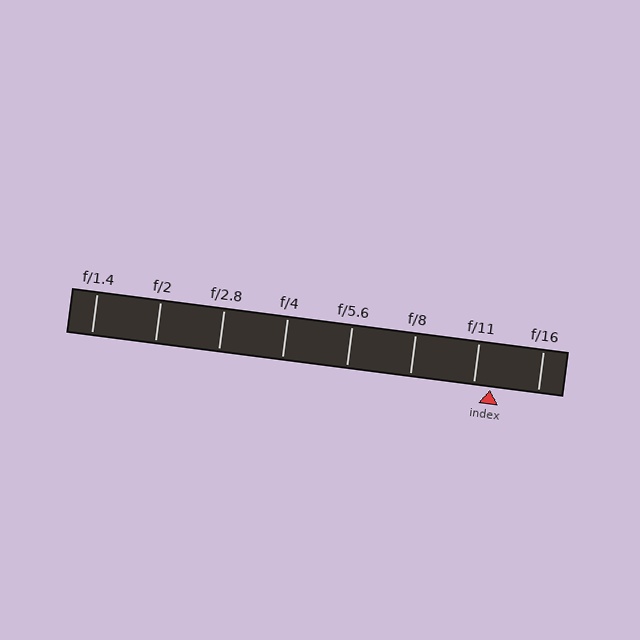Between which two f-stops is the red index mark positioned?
The index mark is between f/11 and f/16.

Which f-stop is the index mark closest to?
The index mark is closest to f/11.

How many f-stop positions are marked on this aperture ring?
There are 8 f-stop positions marked.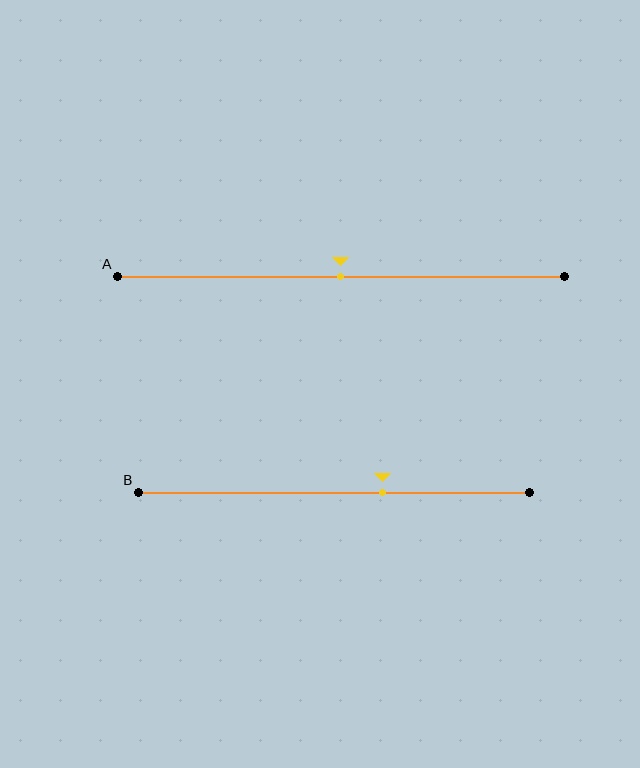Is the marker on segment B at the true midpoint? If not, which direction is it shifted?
No, the marker on segment B is shifted to the right by about 12% of the segment length.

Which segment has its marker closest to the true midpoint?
Segment A has its marker closest to the true midpoint.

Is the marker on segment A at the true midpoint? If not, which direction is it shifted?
Yes, the marker on segment A is at the true midpoint.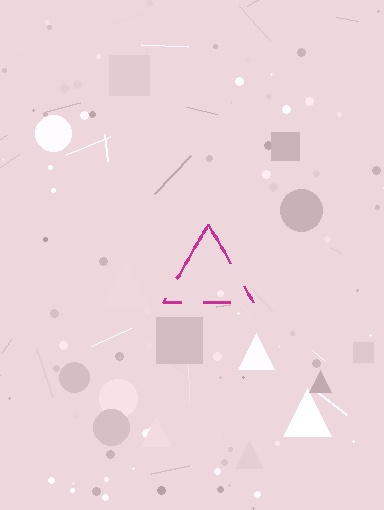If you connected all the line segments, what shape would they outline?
They would outline a triangle.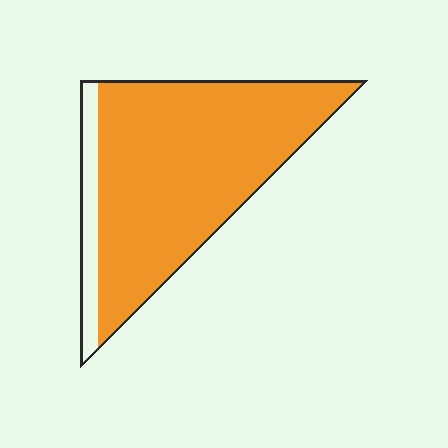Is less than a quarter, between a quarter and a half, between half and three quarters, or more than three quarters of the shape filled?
More than three quarters.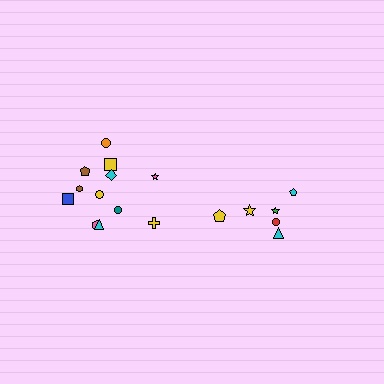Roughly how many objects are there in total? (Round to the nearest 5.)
Roughly 20 objects in total.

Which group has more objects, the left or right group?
The left group.